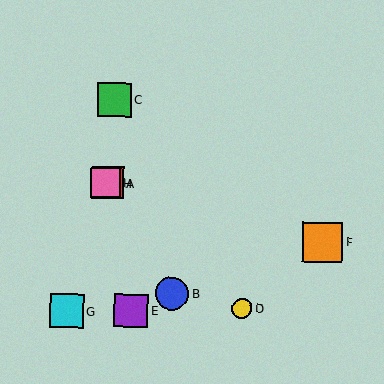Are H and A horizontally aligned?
Yes, both are at y≈183.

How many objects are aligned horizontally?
2 objects (A, H) are aligned horizontally.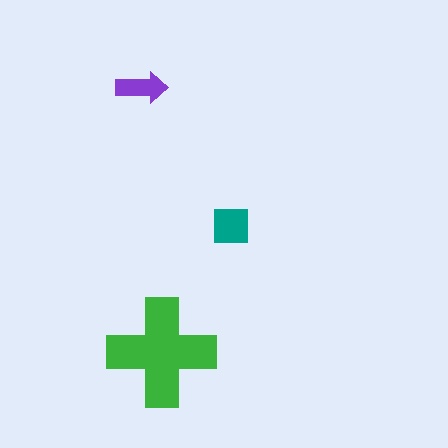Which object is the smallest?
The purple arrow.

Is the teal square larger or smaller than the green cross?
Smaller.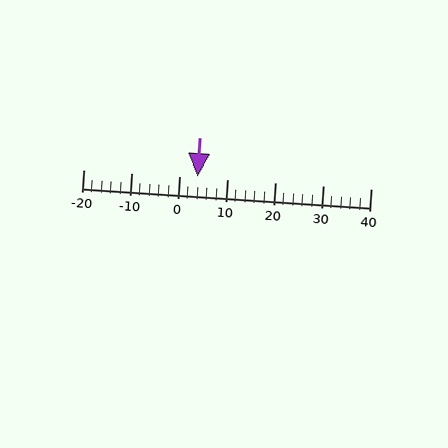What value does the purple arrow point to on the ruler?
The purple arrow points to approximately 4.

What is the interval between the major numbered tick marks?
The major tick marks are spaced 10 units apart.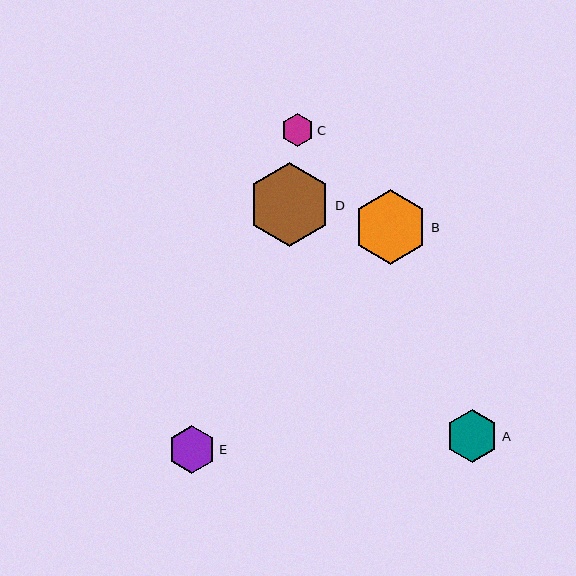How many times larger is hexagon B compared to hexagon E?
Hexagon B is approximately 1.6 times the size of hexagon E.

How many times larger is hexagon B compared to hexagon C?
Hexagon B is approximately 2.3 times the size of hexagon C.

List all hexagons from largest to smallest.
From largest to smallest: D, B, A, E, C.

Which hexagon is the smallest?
Hexagon C is the smallest with a size of approximately 33 pixels.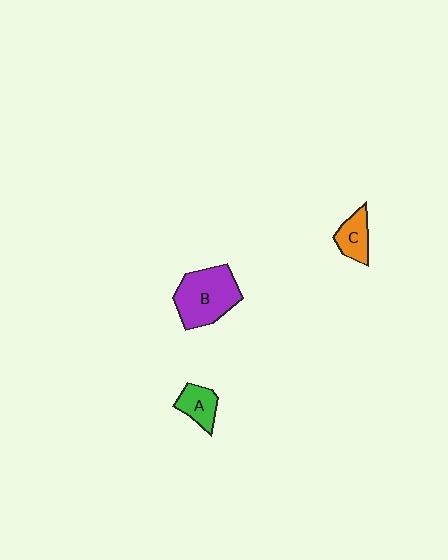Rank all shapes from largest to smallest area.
From largest to smallest: B (purple), C (orange), A (green).